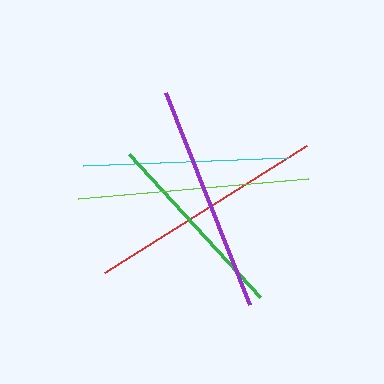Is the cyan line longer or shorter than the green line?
The cyan line is longer than the green line.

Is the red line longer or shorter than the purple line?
The red line is longer than the purple line.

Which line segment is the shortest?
The green line is the shortest at approximately 194 pixels.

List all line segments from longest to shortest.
From longest to shortest: red, lime, purple, cyan, green.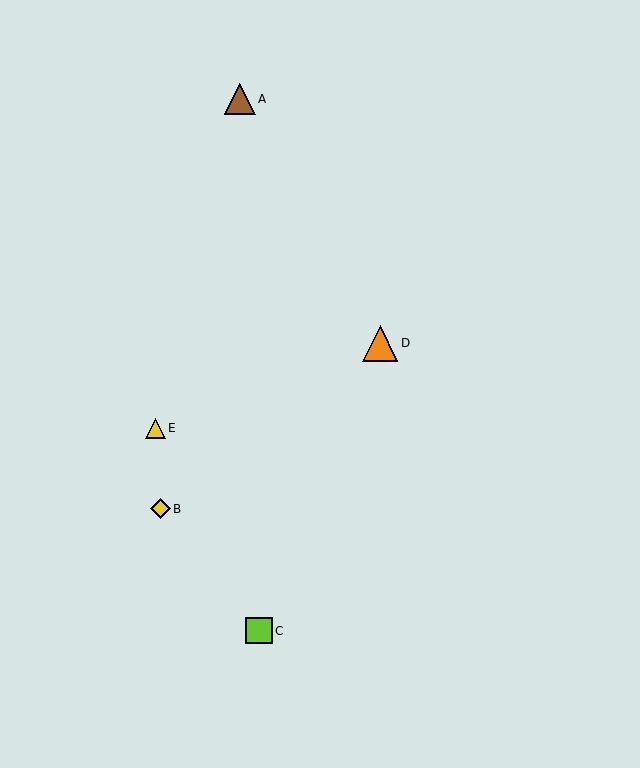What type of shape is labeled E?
Shape E is a yellow triangle.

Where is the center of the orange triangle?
The center of the orange triangle is at (380, 343).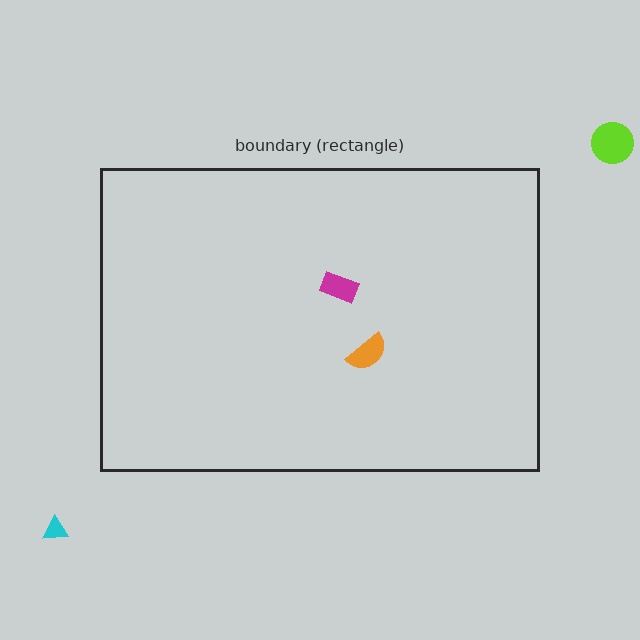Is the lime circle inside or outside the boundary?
Outside.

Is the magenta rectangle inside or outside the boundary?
Inside.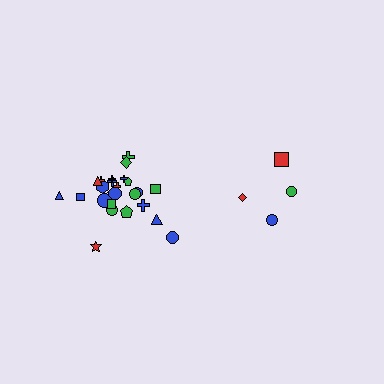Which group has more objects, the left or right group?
The left group.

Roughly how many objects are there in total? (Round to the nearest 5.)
Roughly 30 objects in total.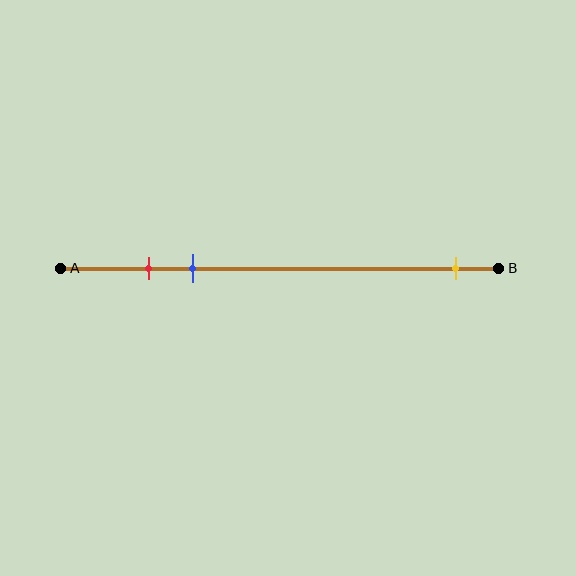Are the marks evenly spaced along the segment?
No, the marks are not evenly spaced.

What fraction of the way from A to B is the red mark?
The red mark is approximately 20% (0.2) of the way from A to B.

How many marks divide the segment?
There are 3 marks dividing the segment.